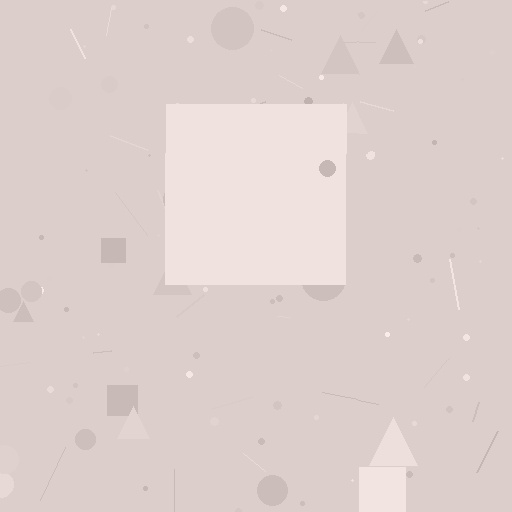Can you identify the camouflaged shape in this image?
The camouflaged shape is a square.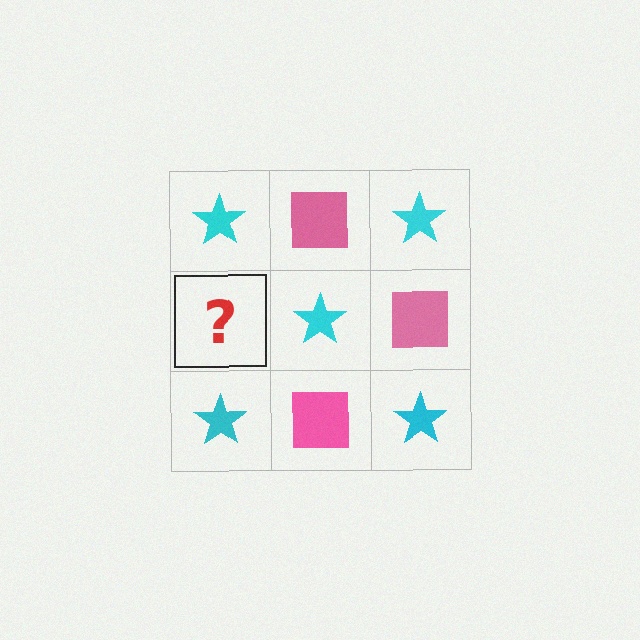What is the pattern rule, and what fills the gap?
The rule is that it alternates cyan star and pink square in a checkerboard pattern. The gap should be filled with a pink square.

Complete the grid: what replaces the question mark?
The question mark should be replaced with a pink square.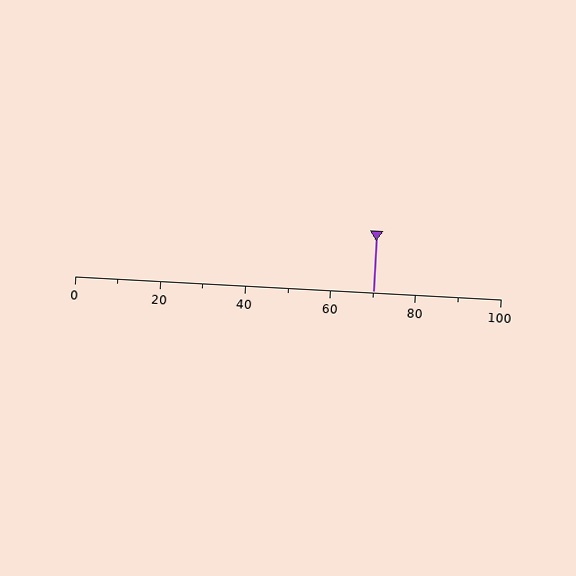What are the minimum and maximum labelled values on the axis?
The axis runs from 0 to 100.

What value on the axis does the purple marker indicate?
The marker indicates approximately 70.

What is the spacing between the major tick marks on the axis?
The major ticks are spaced 20 apart.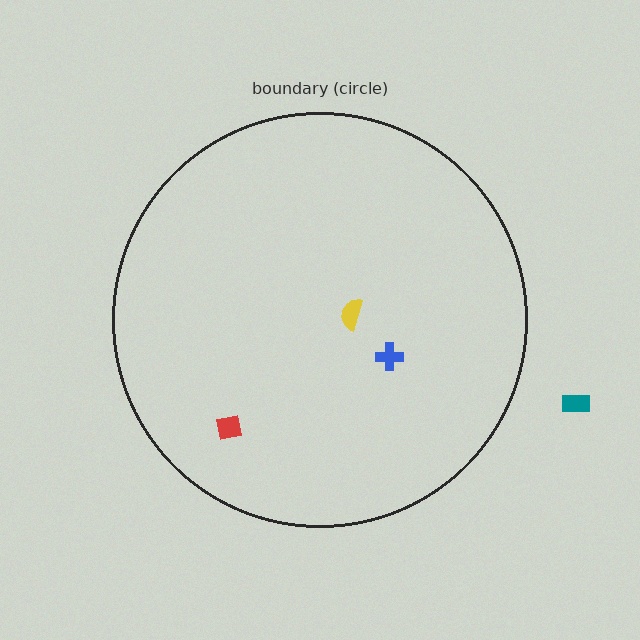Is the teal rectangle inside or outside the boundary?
Outside.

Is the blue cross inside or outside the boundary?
Inside.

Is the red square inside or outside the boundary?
Inside.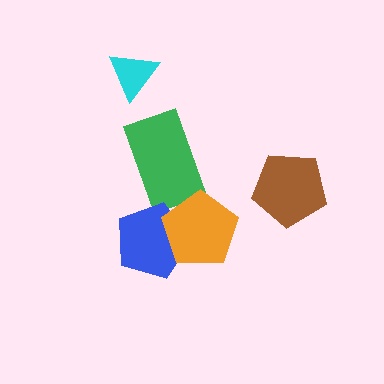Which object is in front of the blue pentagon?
The orange pentagon is in front of the blue pentagon.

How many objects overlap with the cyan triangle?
0 objects overlap with the cyan triangle.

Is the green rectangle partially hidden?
Yes, it is partially covered by another shape.